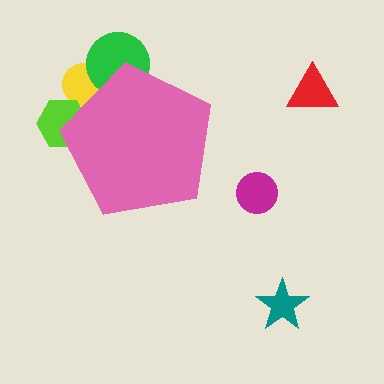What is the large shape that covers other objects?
A pink pentagon.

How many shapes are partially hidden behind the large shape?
3 shapes are partially hidden.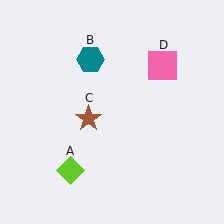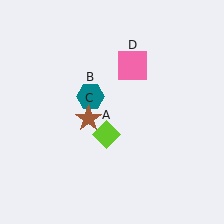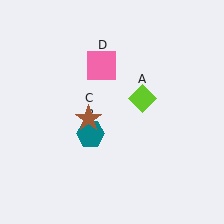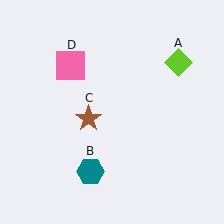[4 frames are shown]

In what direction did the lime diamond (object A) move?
The lime diamond (object A) moved up and to the right.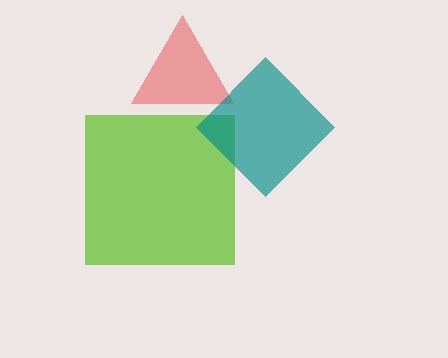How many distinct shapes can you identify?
There are 3 distinct shapes: a red triangle, a lime square, a teal diamond.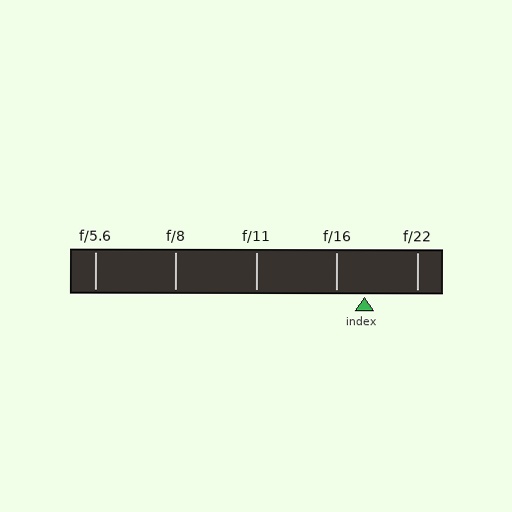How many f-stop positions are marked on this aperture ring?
There are 5 f-stop positions marked.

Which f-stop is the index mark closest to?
The index mark is closest to f/16.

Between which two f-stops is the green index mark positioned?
The index mark is between f/16 and f/22.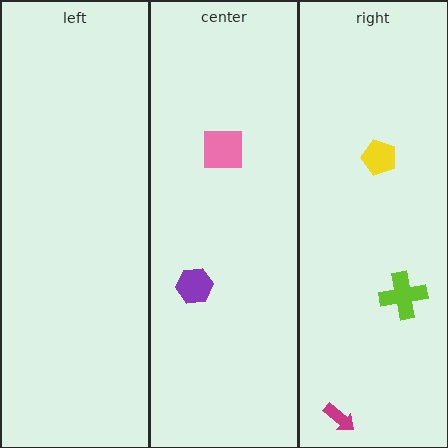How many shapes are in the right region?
3.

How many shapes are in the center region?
2.